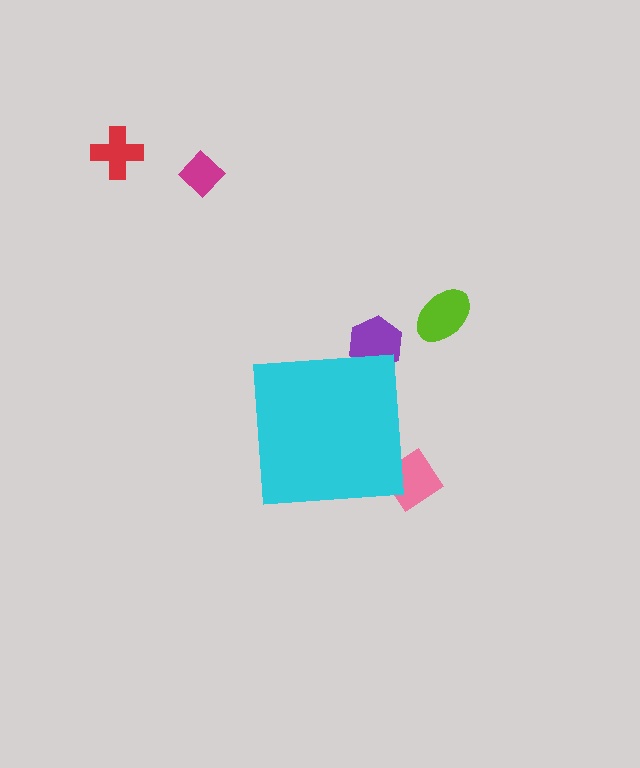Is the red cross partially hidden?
No, the red cross is fully visible.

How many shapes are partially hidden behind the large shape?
2 shapes are partially hidden.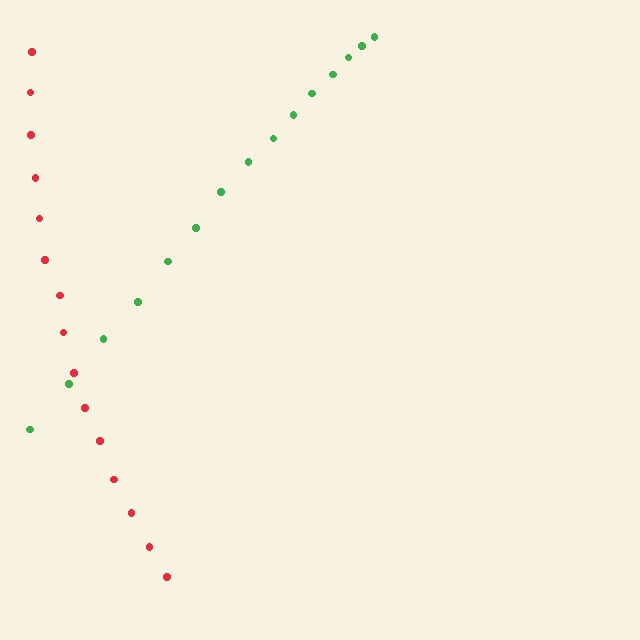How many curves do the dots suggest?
There are 2 distinct paths.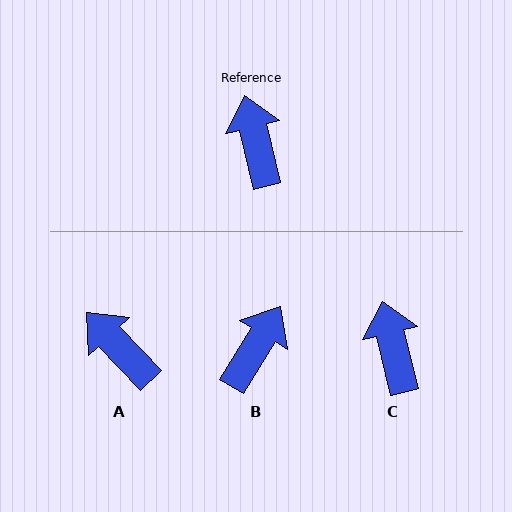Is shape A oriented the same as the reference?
No, it is off by about 30 degrees.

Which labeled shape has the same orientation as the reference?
C.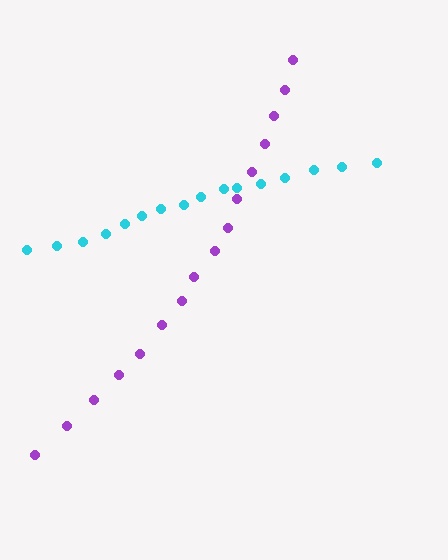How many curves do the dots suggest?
There are 2 distinct paths.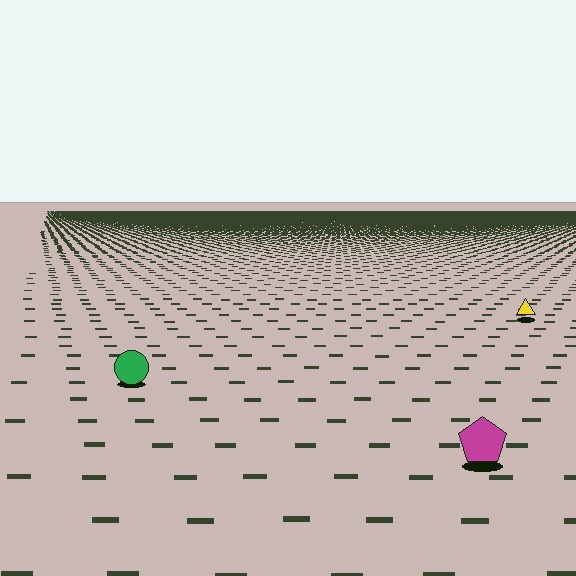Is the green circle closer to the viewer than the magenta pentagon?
No. The magenta pentagon is closer — you can tell from the texture gradient: the ground texture is coarser near it.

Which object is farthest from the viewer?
The yellow triangle is farthest from the viewer. It appears smaller and the ground texture around it is denser.